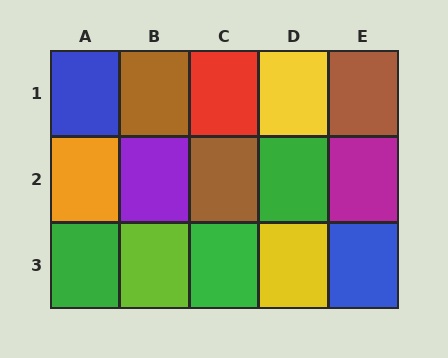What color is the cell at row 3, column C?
Green.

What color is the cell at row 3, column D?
Yellow.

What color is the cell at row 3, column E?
Blue.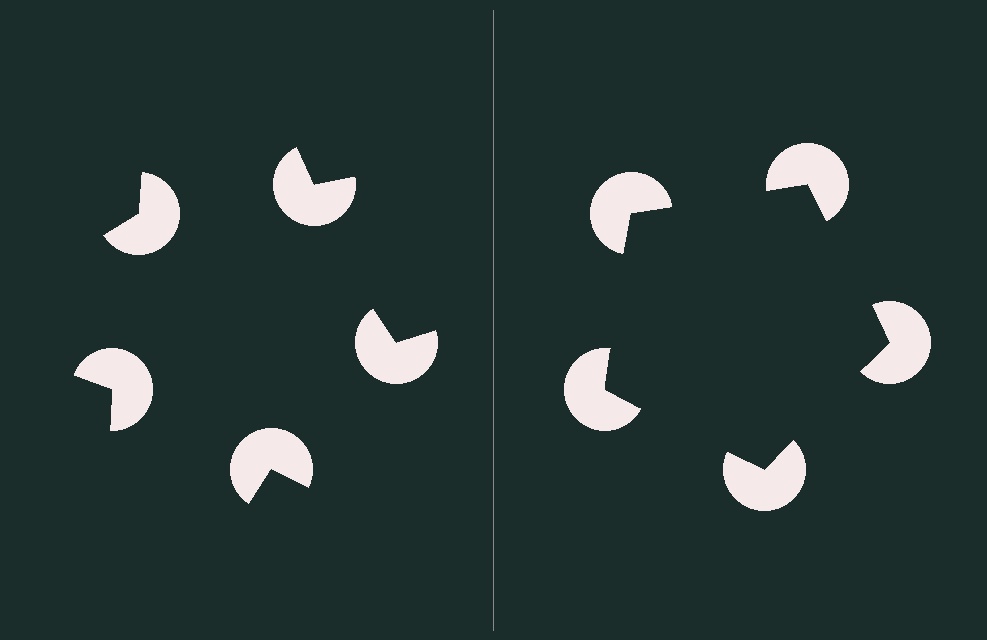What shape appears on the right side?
An illusory pentagon.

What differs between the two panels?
The pac-man discs are positioned identically on both sides; only the wedge orientations differ. On the right they align to a pentagon; on the left they are misaligned.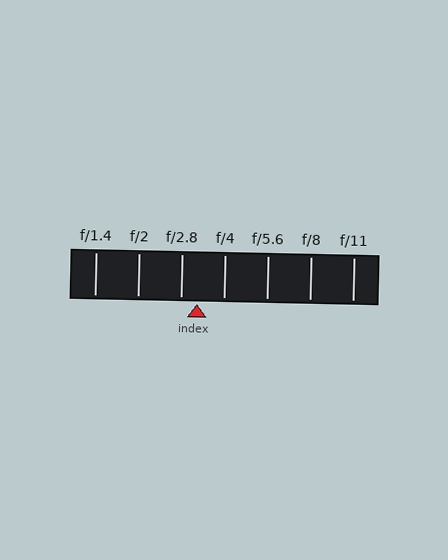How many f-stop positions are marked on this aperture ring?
There are 7 f-stop positions marked.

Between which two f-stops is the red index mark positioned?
The index mark is between f/2.8 and f/4.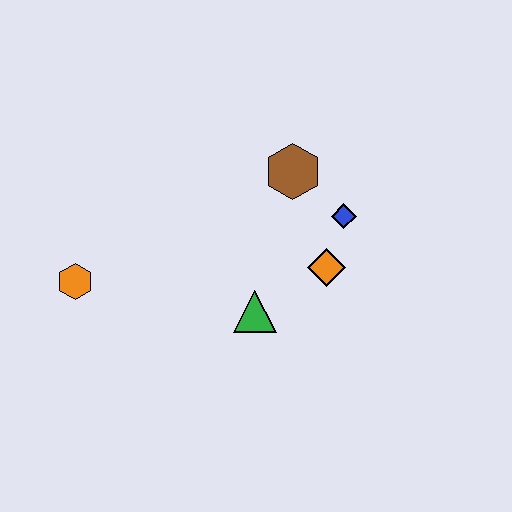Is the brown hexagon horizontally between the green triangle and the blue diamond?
Yes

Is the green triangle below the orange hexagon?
Yes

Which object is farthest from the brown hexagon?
The orange hexagon is farthest from the brown hexagon.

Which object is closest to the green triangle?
The orange diamond is closest to the green triangle.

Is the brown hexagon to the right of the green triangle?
Yes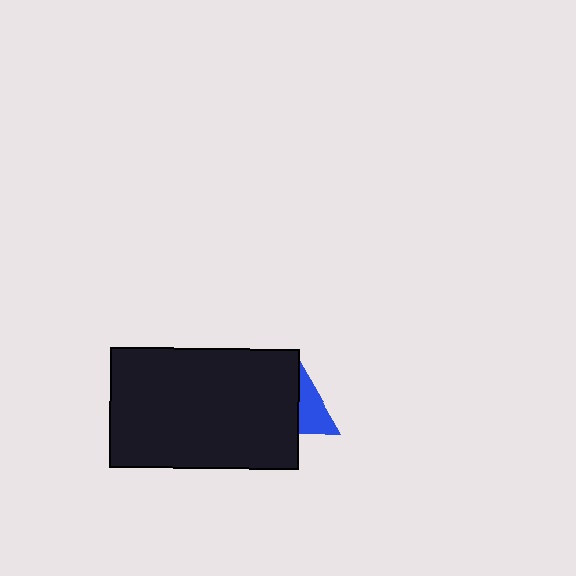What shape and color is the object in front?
The object in front is a black rectangle.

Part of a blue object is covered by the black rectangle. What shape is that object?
It is a triangle.